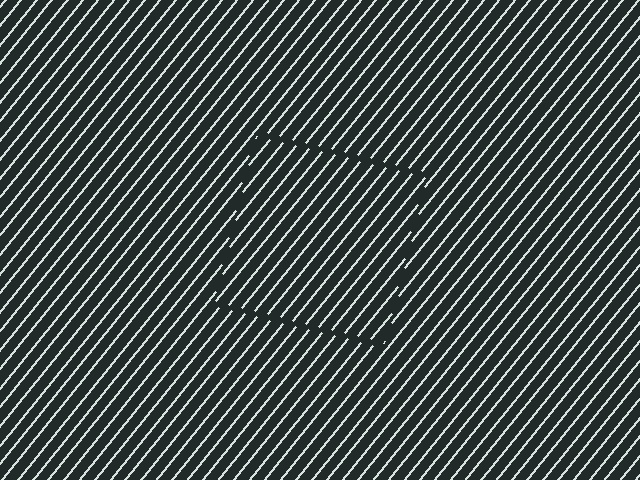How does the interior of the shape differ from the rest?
The interior of the shape contains the same grating, shifted by half a period — the contour is defined by the phase discontinuity where line-ends from the inner and outer gratings abut.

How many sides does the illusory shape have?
4 sides — the line-ends trace a square.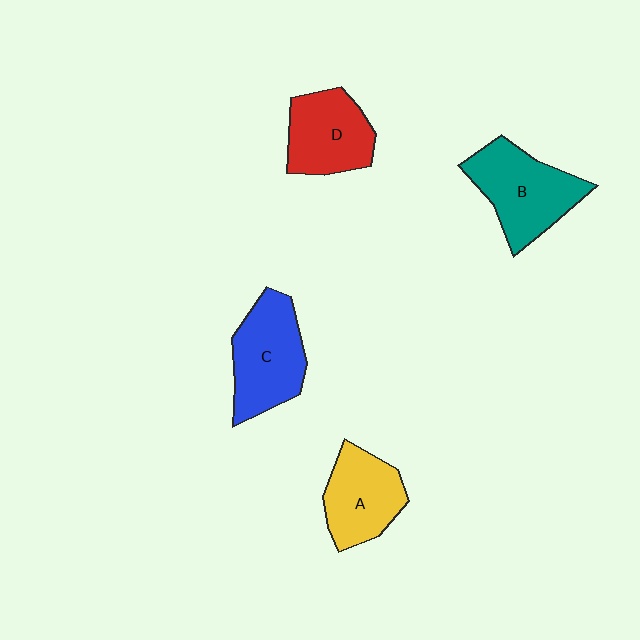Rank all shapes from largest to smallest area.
From largest to smallest: B (teal), C (blue), D (red), A (yellow).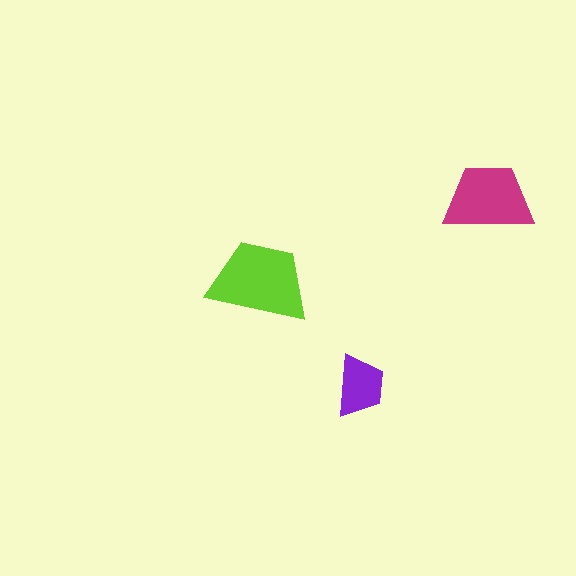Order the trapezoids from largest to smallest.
the lime one, the magenta one, the purple one.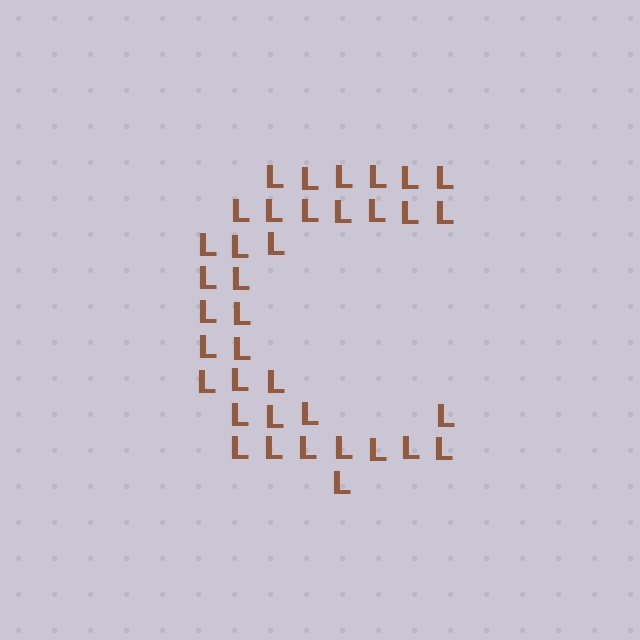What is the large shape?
The large shape is the letter C.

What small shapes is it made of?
It is made of small letter L's.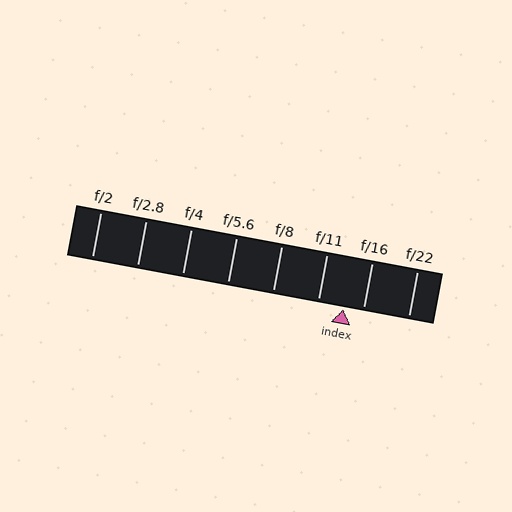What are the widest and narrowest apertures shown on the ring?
The widest aperture shown is f/2 and the narrowest is f/22.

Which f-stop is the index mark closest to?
The index mark is closest to f/16.